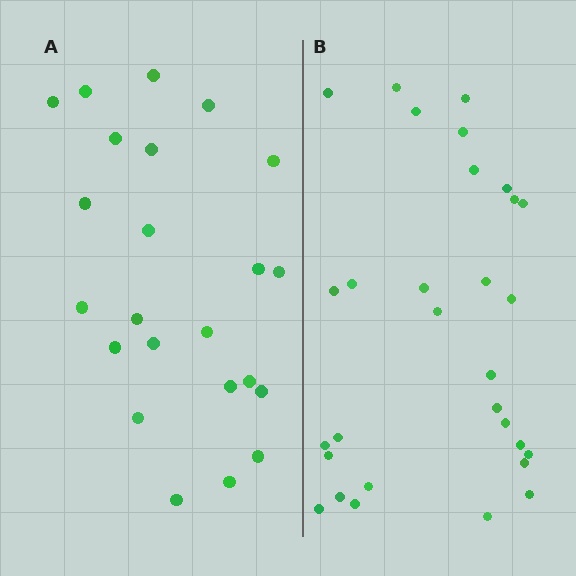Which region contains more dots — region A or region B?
Region B (the right region) has more dots.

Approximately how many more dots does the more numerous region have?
Region B has roughly 8 or so more dots than region A.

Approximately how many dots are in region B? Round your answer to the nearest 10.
About 30 dots.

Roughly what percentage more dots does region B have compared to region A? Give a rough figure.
About 30% more.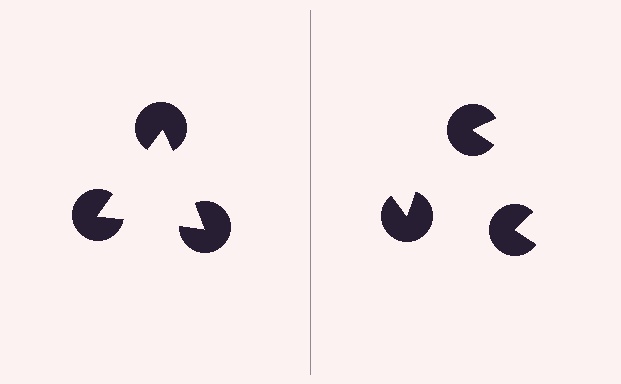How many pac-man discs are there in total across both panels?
6 — 3 on each side.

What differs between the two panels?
The pac-man discs are positioned identically on both sides; only the wedge orientations differ. On the left they align to a triangle; on the right they are misaligned.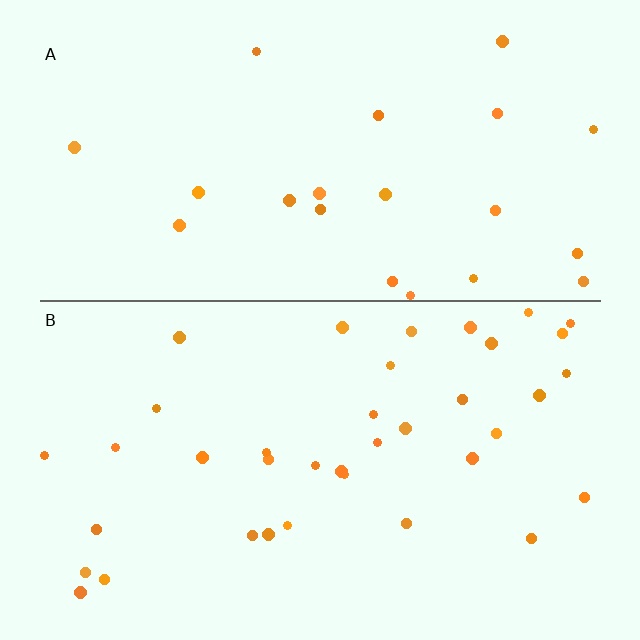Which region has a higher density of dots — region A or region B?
B (the bottom).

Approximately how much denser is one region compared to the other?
Approximately 1.7× — region B over region A.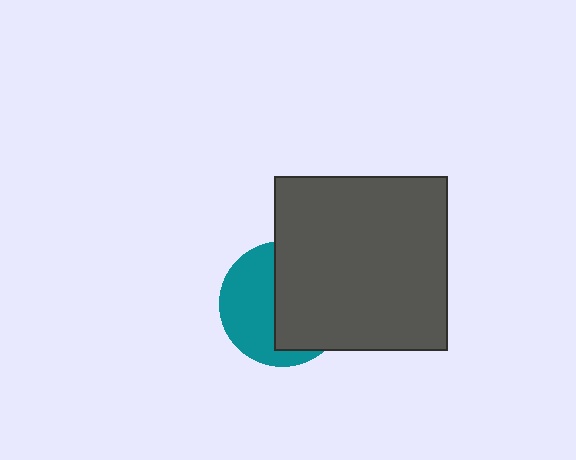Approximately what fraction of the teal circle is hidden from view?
Roughly 54% of the teal circle is hidden behind the dark gray square.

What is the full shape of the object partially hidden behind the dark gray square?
The partially hidden object is a teal circle.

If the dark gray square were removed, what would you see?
You would see the complete teal circle.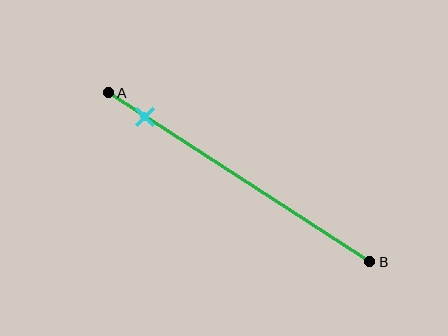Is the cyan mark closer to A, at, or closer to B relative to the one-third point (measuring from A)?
The cyan mark is closer to point A than the one-third point of segment AB.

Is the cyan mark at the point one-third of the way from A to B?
No, the mark is at about 15% from A, not at the 33% one-third point.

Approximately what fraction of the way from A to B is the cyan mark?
The cyan mark is approximately 15% of the way from A to B.